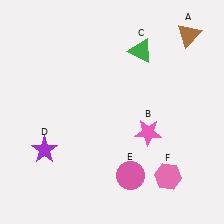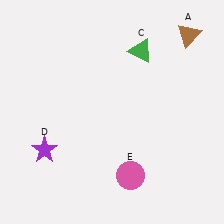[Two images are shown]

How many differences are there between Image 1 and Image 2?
There are 2 differences between the two images.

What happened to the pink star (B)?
The pink star (B) was removed in Image 2. It was in the bottom-right area of Image 1.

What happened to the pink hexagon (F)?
The pink hexagon (F) was removed in Image 2. It was in the bottom-right area of Image 1.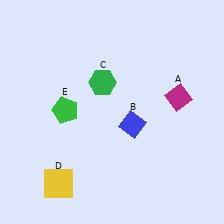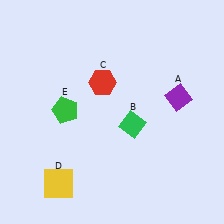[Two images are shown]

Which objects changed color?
A changed from magenta to purple. B changed from blue to green. C changed from green to red.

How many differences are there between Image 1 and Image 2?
There are 3 differences between the two images.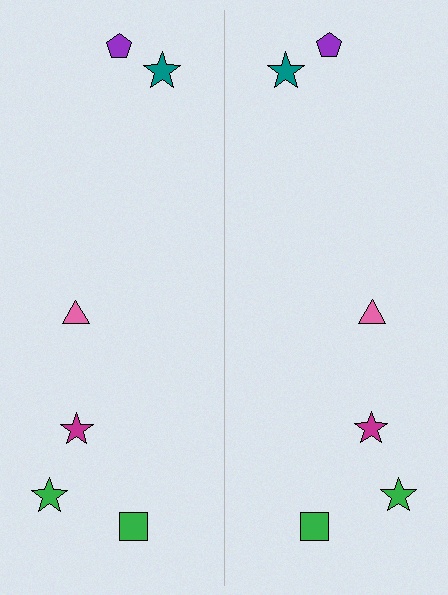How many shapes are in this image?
There are 12 shapes in this image.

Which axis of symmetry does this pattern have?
The pattern has a vertical axis of symmetry running through the center of the image.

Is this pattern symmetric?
Yes, this pattern has bilateral (reflection) symmetry.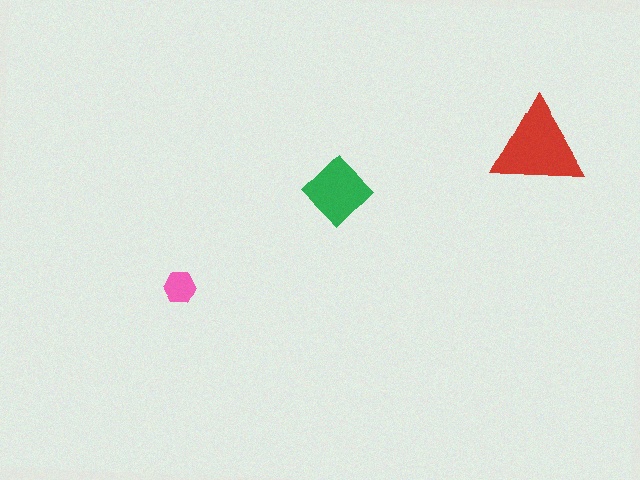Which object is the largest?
The red triangle.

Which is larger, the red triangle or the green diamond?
The red triangle.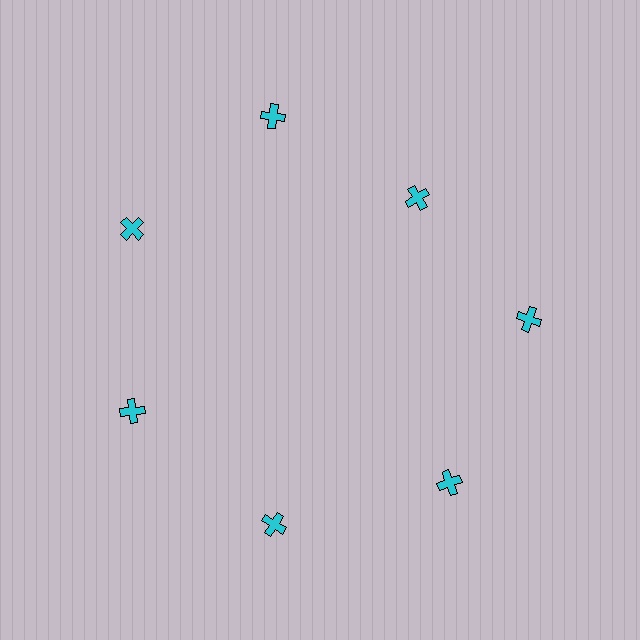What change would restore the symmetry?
The symmetry would be restored by moving it outward, back onto the ring so that all 7 crosses sit at equal angles and equal distance from the center.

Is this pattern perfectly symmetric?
No. The 7 cyan crosses are arranged in a ring, but one element near the 1 o'clock position is pulled inward toward the center, breaking the 7-fold rotational symmetry.